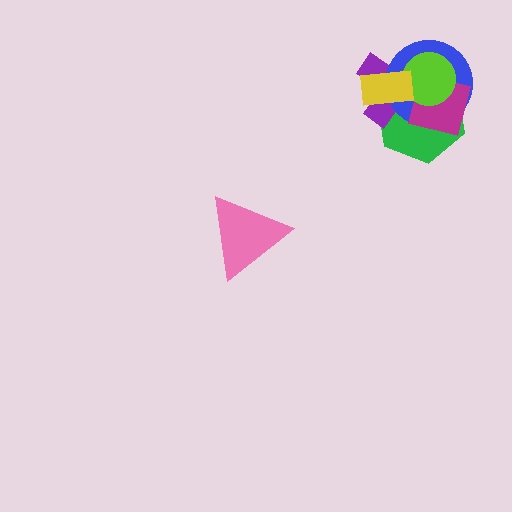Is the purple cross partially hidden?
Yes, it is partially covered by another shape.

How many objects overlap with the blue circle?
5 objects overlap with the blue circle.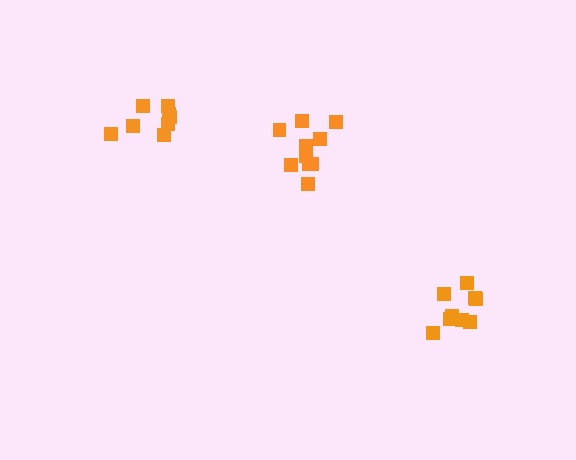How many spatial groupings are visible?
There are 3 spatial groupings.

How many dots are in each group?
Group 1: 8 dots, Group 2: 9 dots, Group 3: 10 dots (27 total).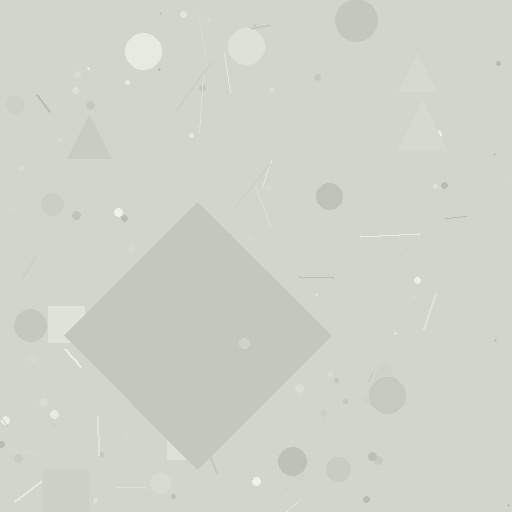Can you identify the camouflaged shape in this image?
The camouflaged shape is a diamond.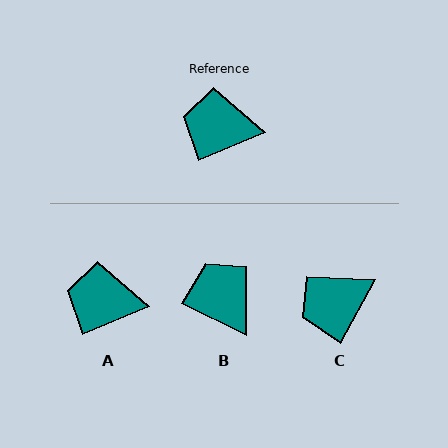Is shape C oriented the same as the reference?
No, it is off by about 38 degrees.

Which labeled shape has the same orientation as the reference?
A.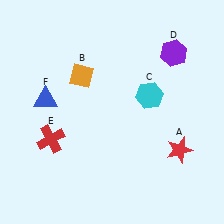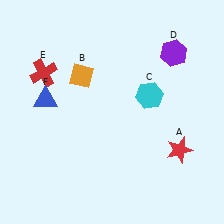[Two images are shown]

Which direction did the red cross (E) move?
The red cross (E) moved up.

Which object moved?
The red cross (E) moved up.